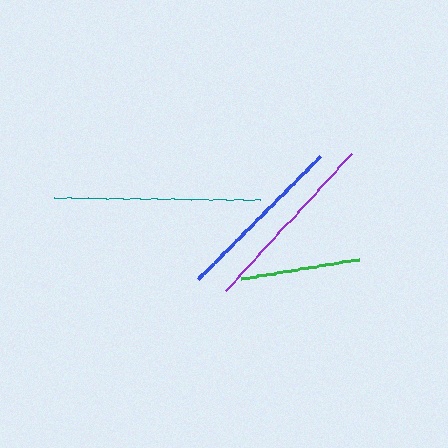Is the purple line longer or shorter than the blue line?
The purple line is longer than the blue line.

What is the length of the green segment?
The green segment is approximately 120 pixels long.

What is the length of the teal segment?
The teal segment is approximately 207 pixels long.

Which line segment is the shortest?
The green line is the shortest at approximately 120 pixels.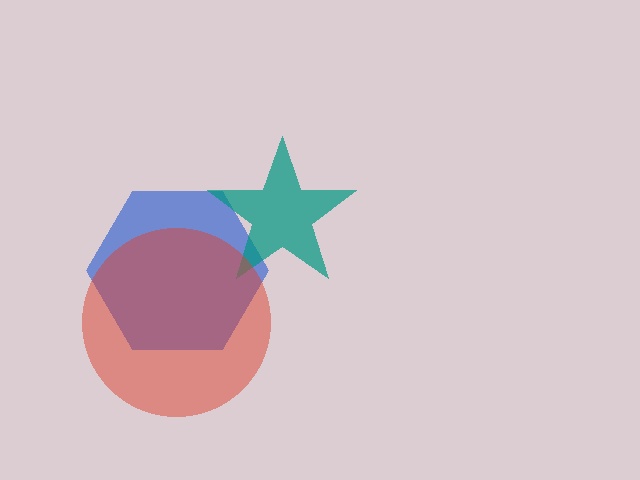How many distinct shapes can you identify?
There are 3 distinct shapes: a blue hexagon, a teal star, a red circle.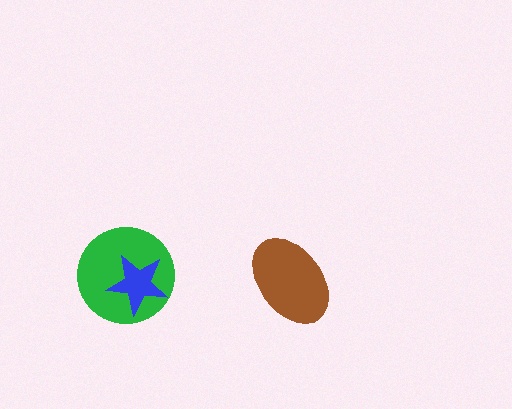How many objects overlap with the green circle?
1 object overlaps with the green circle.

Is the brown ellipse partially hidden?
No, no other shape covers it.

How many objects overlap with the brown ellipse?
0 objects overlap with the brown ellipse.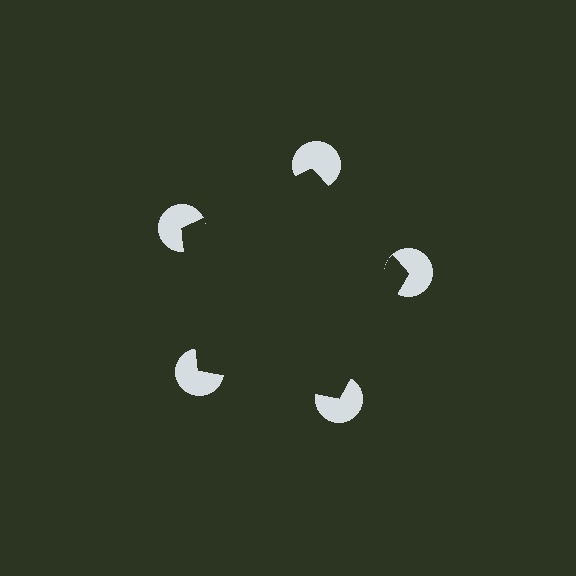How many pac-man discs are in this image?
There are 5 — one at each vertex of the illusory pentagon.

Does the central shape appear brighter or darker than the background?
It typically appears slightly darker than the background, even though no actual brightness change is drawn.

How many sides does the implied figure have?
5 sides.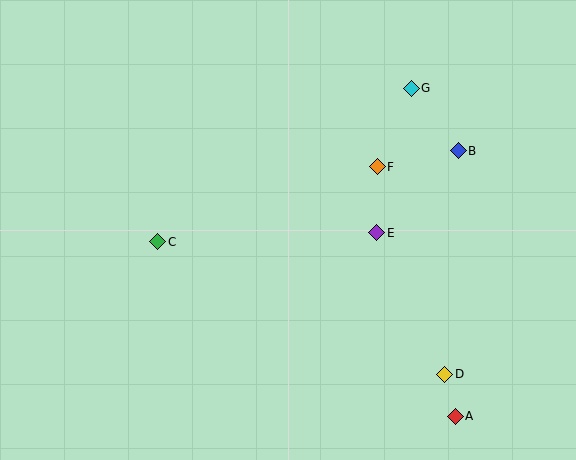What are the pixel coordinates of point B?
Point B is at (458, 151).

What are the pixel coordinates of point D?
Point D is at (445, 374).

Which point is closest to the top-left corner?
Point C is closest to the top-left corner.